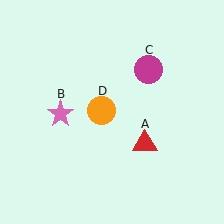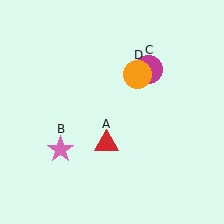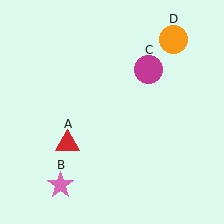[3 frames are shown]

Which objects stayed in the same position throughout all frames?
Magenta circle (object C) remained stationary.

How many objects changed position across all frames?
3 objects changed position: red triangle (object A), pink star (object B), orange circle (object D).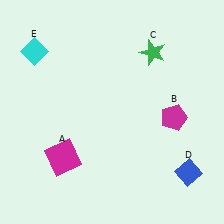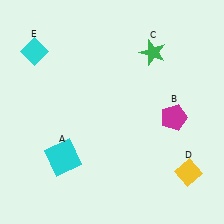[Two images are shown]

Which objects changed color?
A changed from magenta to cyan. D changed from blue to yellow.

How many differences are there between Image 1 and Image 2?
There are 2 differences between the two images.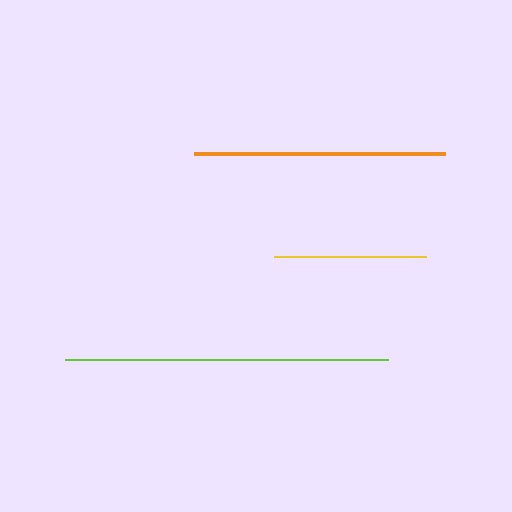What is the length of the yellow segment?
The yellow segment is approximately 152 pixels long.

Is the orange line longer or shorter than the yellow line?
The orange line is longer than the yellow line.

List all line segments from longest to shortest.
From longest to shortest: lime, orange, yellow.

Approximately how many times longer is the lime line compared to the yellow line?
The lime line is approximately 2.1 times the length of the yellow line.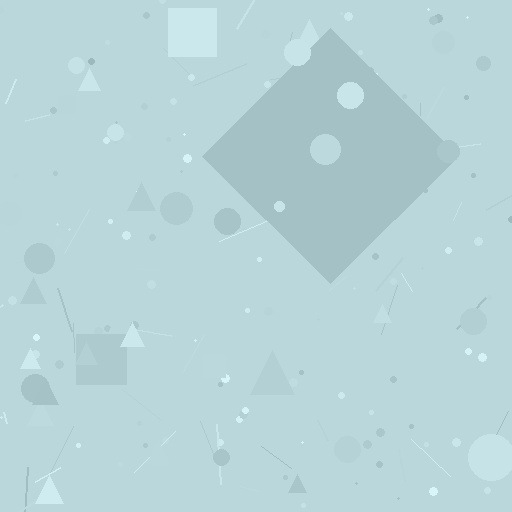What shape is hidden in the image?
A diamond is hidden in the image.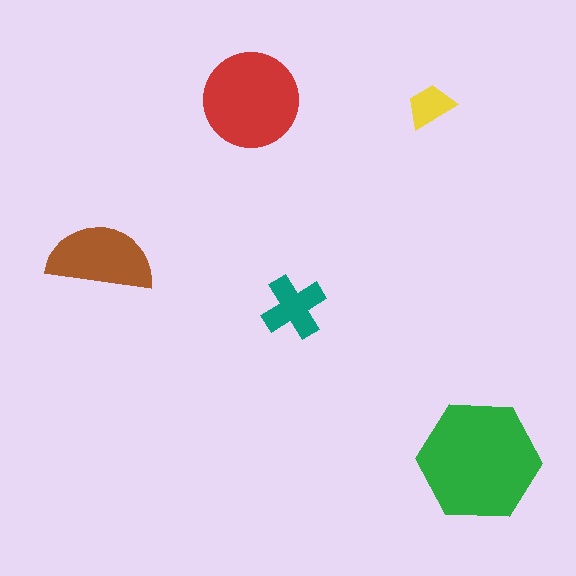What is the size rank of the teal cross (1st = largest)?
4th.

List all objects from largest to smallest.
The green hexagon, the red circle, the brown semicircle, the teal cross, the yellow trapezoid.